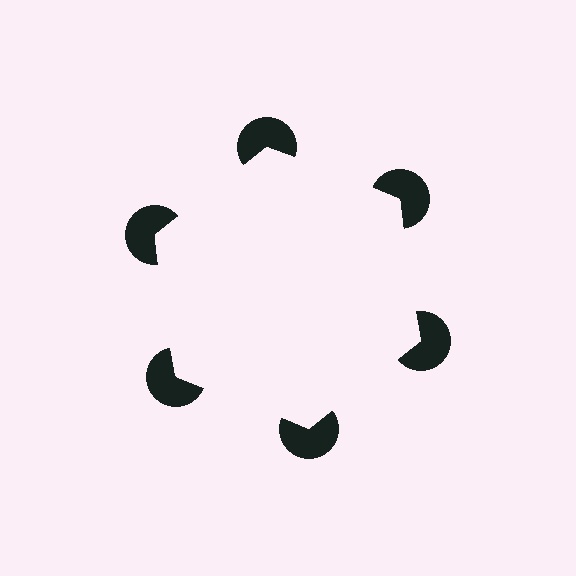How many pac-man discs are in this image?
There are 6 — one at each vertex of the illusory hexagon.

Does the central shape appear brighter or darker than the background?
It typically appears slightly brighter than the background, even though no actual brightness change is drawn.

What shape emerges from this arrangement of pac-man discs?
An illusory hexagon — its edges are inferred from the aligned wedge cuts in the pac-man discs, not physically drawn.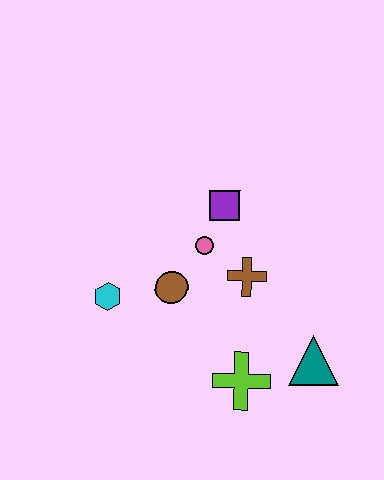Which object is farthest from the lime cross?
The purple square is farthest from the lime cross.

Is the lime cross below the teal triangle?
Yes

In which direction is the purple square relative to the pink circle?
The purple square is above the pink circle.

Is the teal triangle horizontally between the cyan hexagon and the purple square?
No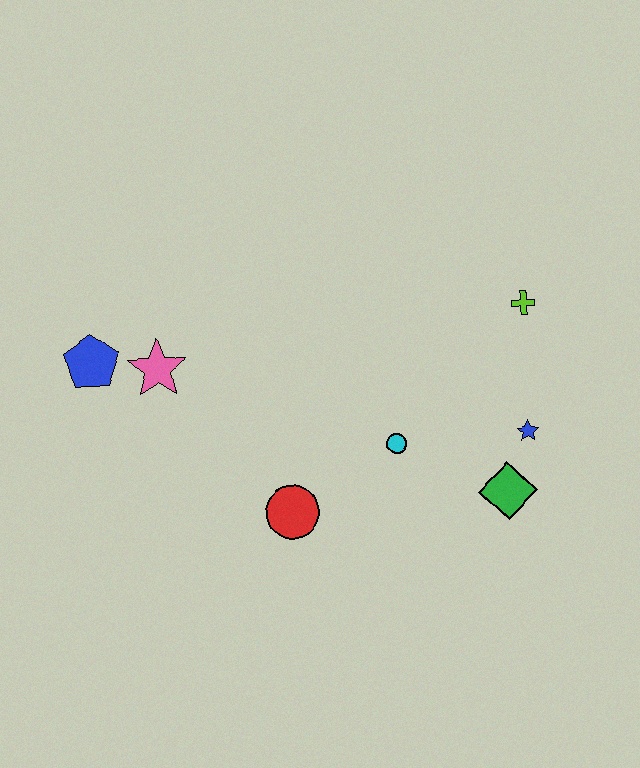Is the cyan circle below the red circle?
No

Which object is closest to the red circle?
The cyan circle is closest to the red circle.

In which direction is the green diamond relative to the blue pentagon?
The green diamond is to the right of the blue pentagon.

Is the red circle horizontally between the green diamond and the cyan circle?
No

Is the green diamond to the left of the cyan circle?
No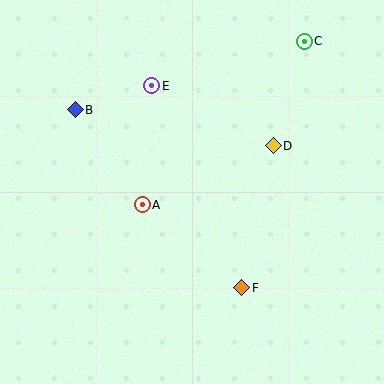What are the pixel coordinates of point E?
Point E is at (152, 86).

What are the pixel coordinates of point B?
Point B is at (75, 110).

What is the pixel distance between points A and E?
The distance between A and E is 119 pixels.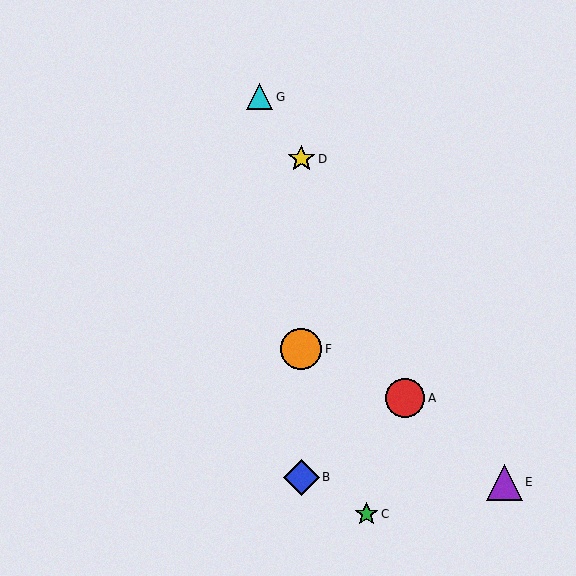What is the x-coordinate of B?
Object B is at x≈301.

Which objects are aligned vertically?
Objects B, D, F are aligned vertically.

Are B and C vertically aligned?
No, B is at x≈301 and C is at x≈367.